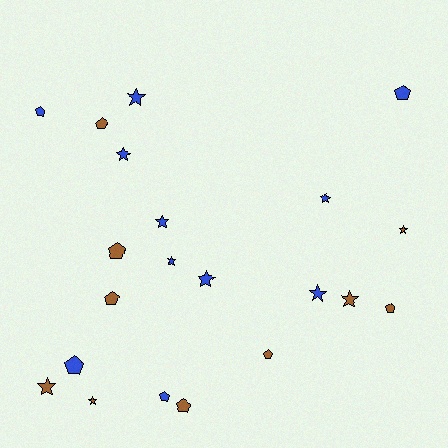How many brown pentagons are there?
There are 6 brown pentagons.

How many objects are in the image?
There are 21 objects.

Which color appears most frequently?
Blue, with 11 objects.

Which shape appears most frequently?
Star, with 11 objects.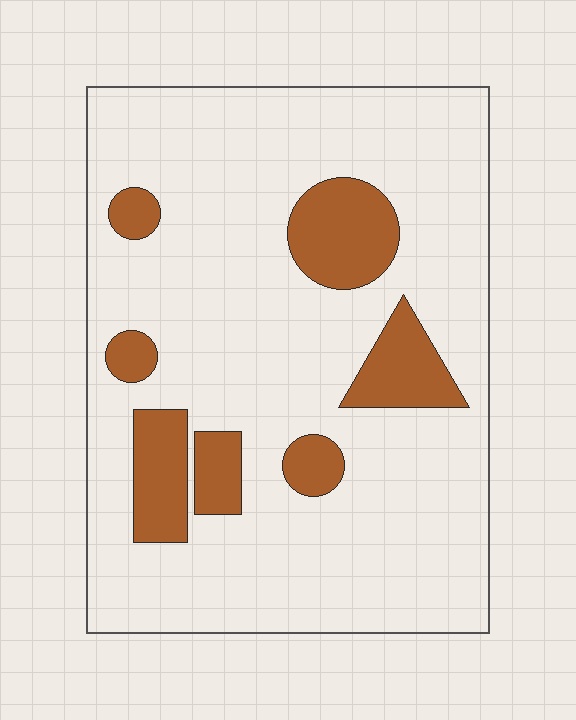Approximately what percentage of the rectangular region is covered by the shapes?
Approximately 15%.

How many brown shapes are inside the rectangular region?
7.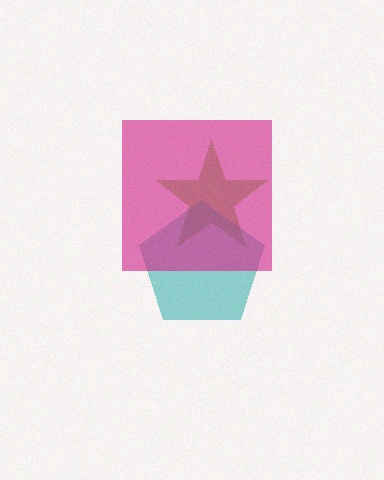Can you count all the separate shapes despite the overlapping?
Yes, there are 3 separate shapes.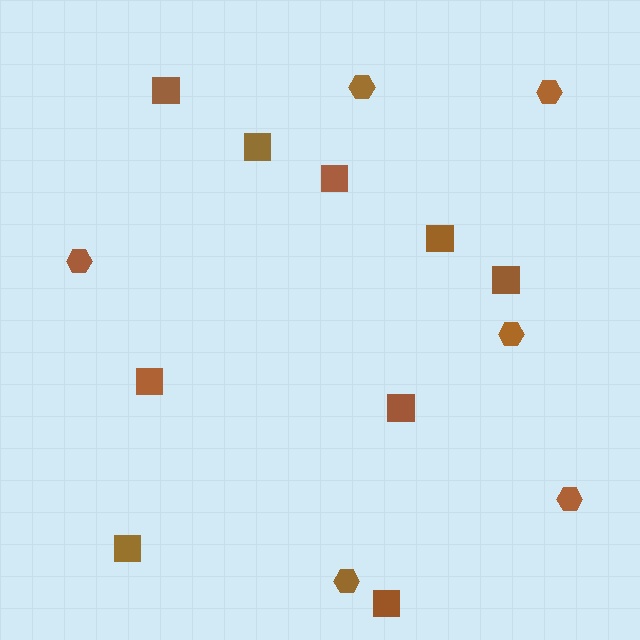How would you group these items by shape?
There are 2 groups: one group of hexagons (6) and one group of squares (9).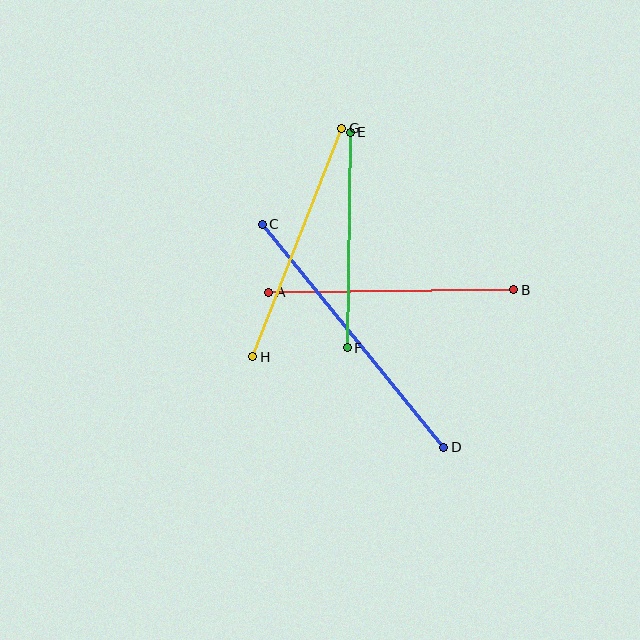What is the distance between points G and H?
The distance is approximately 245 pixels.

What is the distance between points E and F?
The distance is approximately 216 pixels.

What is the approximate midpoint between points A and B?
The midpoint is at approximately (391, 291) pixels.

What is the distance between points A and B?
The distance is approximately 245 pixels.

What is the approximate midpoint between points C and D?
The midpoint is at approximately (353, 336) pixels.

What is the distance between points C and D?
The distance is approximately 287 pixels.